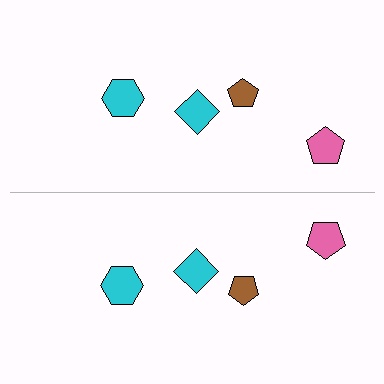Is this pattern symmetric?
Yes, this pattern has bilateral (reflection) symmetry.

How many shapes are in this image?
There are 8 shapes in this image.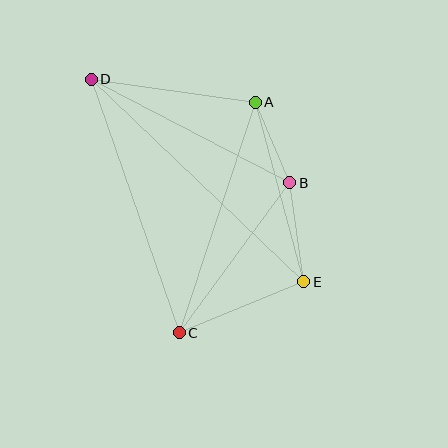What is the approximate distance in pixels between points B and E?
The distance between B and E is approximately 100 pixels.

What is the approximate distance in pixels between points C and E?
The distance between C and E is approximately 134 pixels.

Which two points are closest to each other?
Points A and B are closest to each other.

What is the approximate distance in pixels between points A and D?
The distance between A and D is approximately 165 pixels.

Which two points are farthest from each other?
Points D and E are farthest from each other.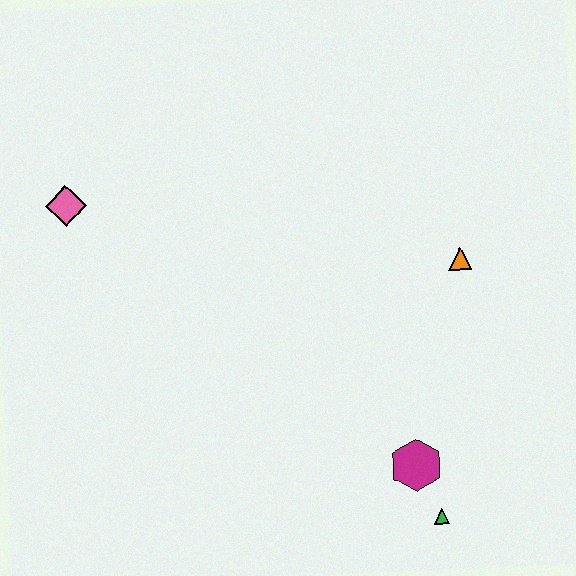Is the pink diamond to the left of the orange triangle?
Yes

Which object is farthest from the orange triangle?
The pink diamond is farthest from the orange triangle.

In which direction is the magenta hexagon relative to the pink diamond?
The magenta hexagon is to the right of the pink diamond.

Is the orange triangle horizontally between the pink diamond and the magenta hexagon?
No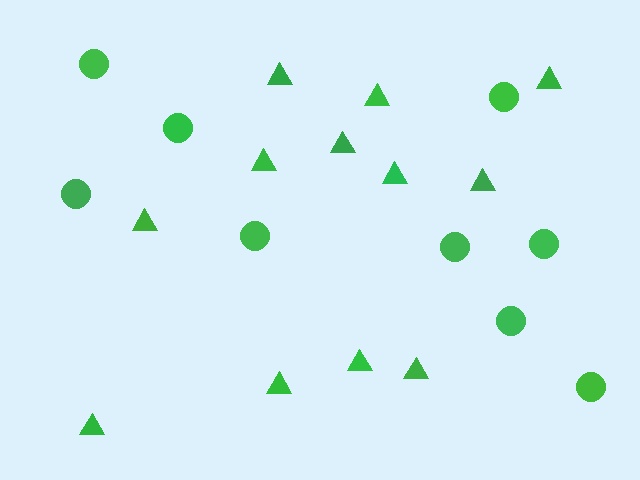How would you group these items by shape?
There are 2 groups: one group of triangles (12) and one group of circles (9).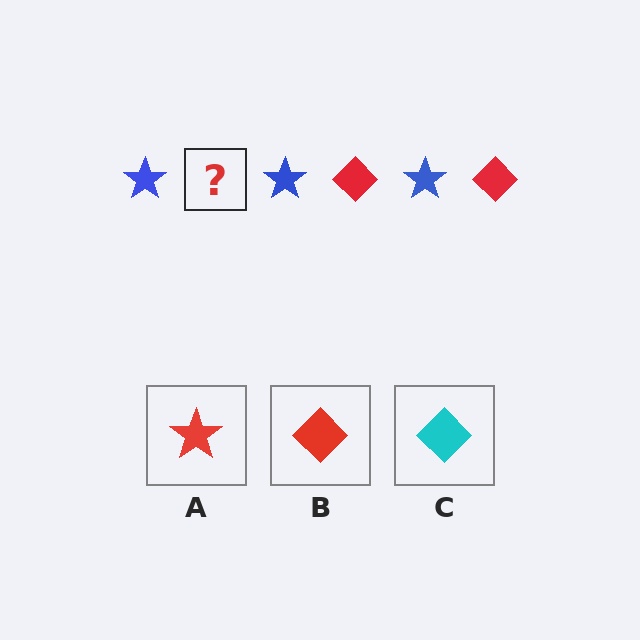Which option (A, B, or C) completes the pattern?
B.